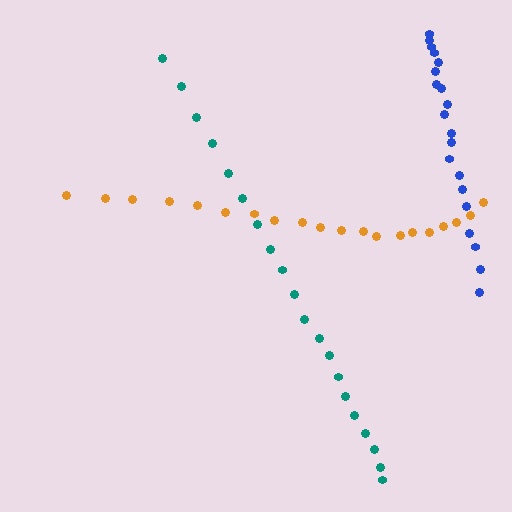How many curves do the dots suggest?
There are 3 distinct paths.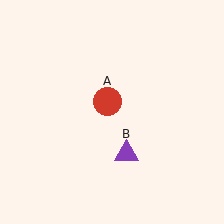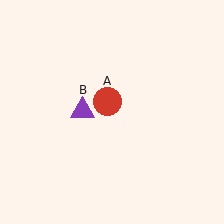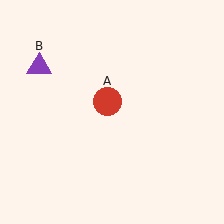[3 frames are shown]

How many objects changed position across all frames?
1 object changed position: purple triangle (object B).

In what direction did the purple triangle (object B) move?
The purple triangle (object B) moved up and to the left.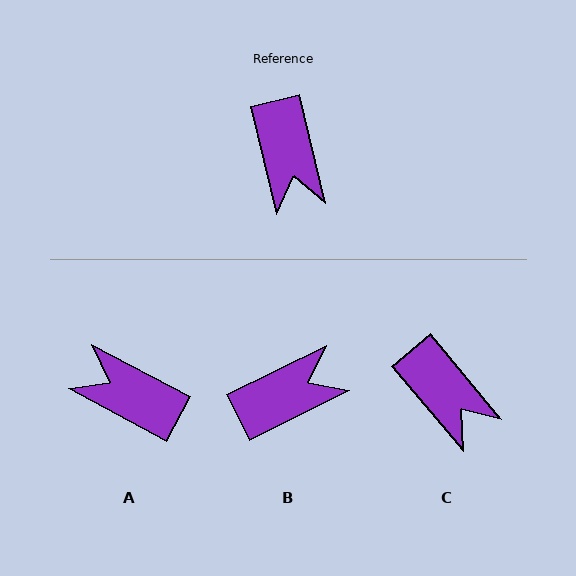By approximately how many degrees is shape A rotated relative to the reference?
Approximately 131 degrees clockwise.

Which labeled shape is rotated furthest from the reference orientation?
A, about 131 degrees away.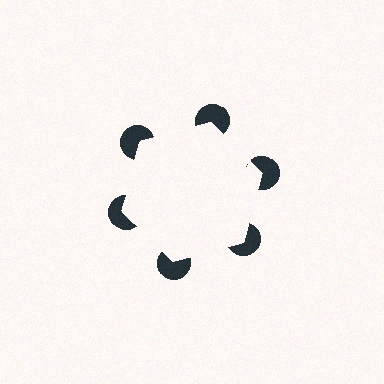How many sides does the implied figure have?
6 sides.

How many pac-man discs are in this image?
There are 6 — one at each vertex of the illusory hexagon.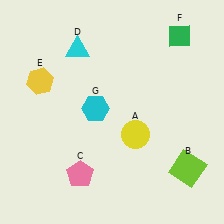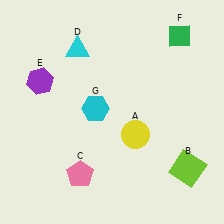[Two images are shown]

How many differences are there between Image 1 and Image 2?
There is 1 difference between the two images.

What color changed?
The hexagon (E) changed from yellow in Image 1 to purple in Image 2.